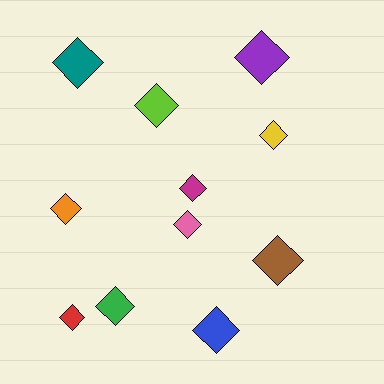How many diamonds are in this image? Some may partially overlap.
There are 11 diamonds.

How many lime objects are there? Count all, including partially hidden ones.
There is 1 lime object.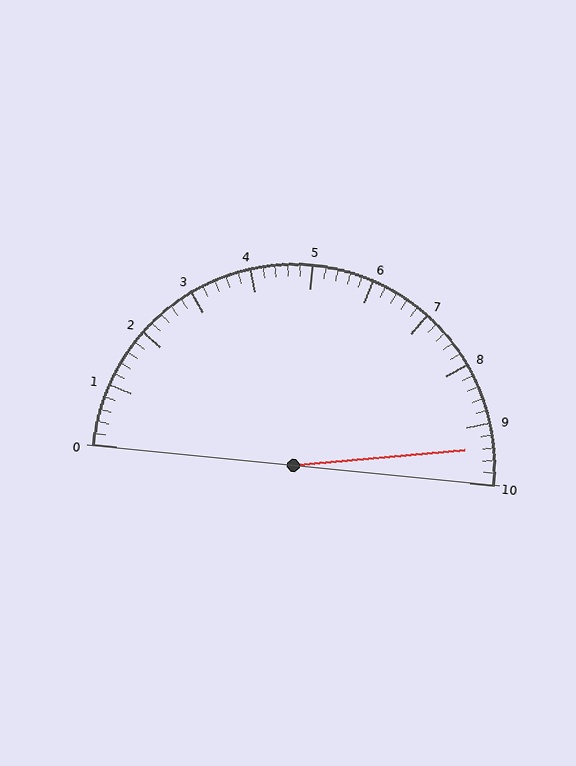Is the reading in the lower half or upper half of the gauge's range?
The reading is in the upper half of the range (0 to 10).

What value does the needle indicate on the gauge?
The needle indicates approximately 9.4.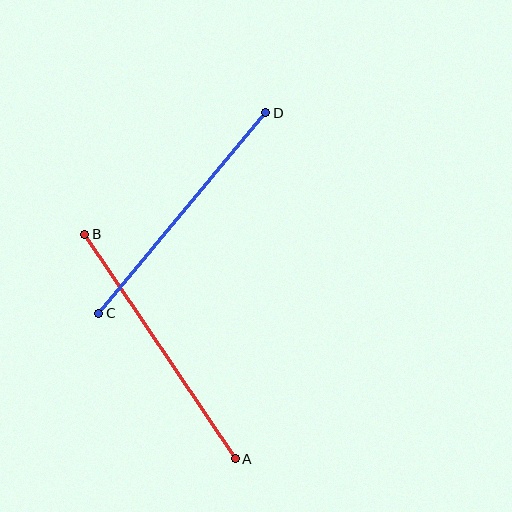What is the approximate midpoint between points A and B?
The midpoint is at approximately (160, 347) pixels.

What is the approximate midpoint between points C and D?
The midpoint is at approximately (182, 213) pixels.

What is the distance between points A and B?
The distance is approximately 271 pixels.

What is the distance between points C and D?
The distance is approximately 261 pixels.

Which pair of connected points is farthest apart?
Points A and B are farthest apart.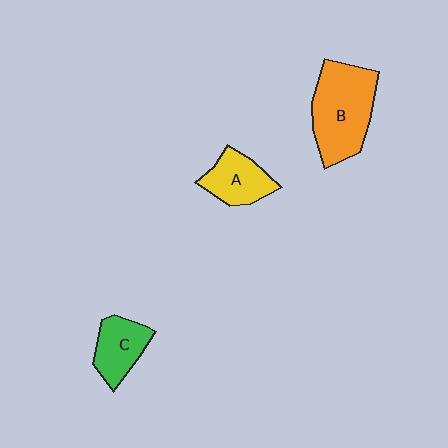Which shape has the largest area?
Shape B (orange).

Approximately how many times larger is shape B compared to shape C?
Approximately 1.9 times.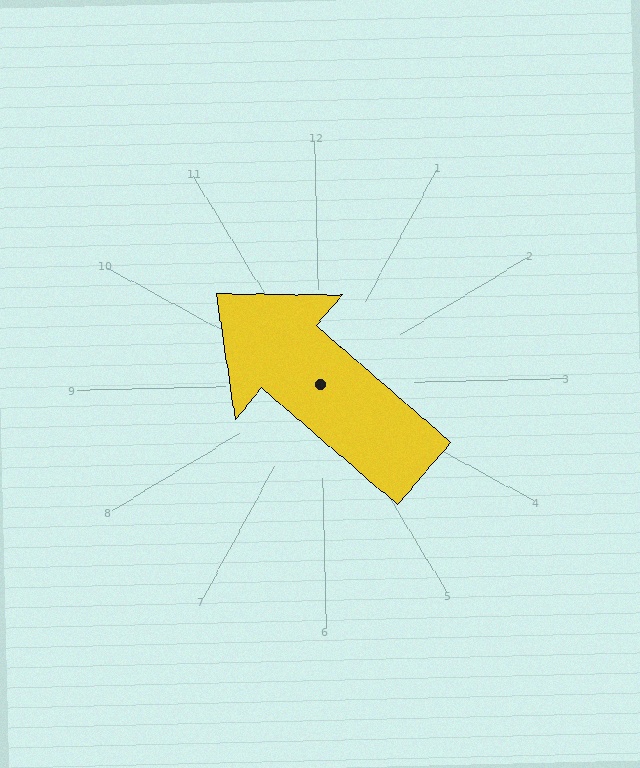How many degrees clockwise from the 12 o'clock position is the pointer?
Approximately 312 degrees.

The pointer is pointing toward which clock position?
Roughly 10 o'clock.